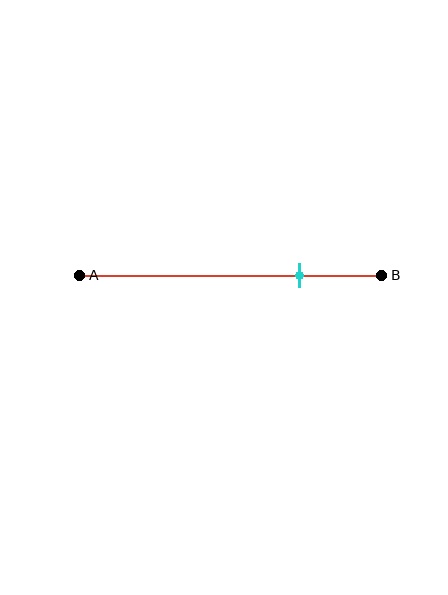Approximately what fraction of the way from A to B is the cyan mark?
The cyan mark is approximately 75% of the way from A to B.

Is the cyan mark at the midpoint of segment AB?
No, the mark is at about 75% from A, not at the 50% midpoint.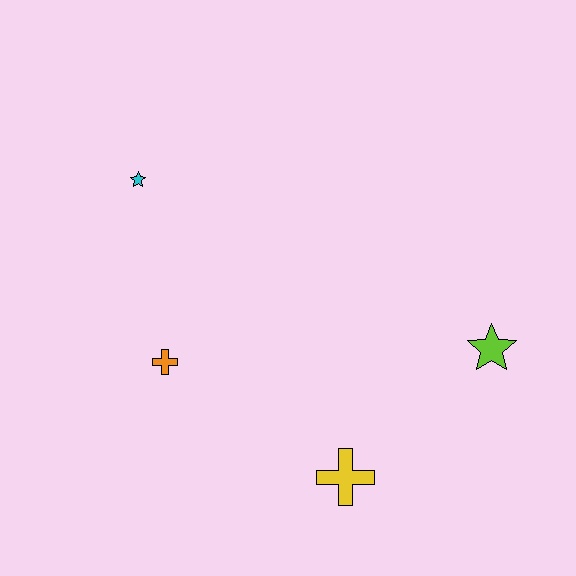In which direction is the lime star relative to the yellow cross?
The lime star is to the right of the yellow cross.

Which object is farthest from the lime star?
The cyan star is farthest from the lime star.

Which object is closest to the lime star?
The yellow cross is closest to the lime star.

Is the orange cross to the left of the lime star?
Yes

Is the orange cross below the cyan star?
Yes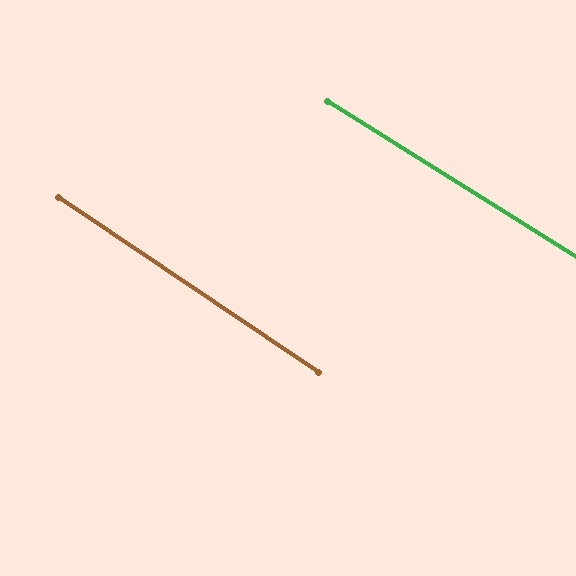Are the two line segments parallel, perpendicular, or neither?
Parallel — their directions differ by only 1.9°.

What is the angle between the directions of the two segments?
Approximately 2 degrees.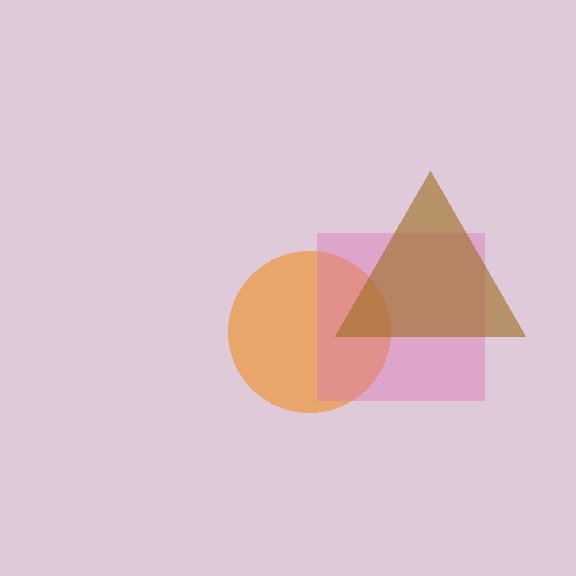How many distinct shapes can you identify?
There are 3 distinct shapes: an orange circle, a pink square, a brown triangle.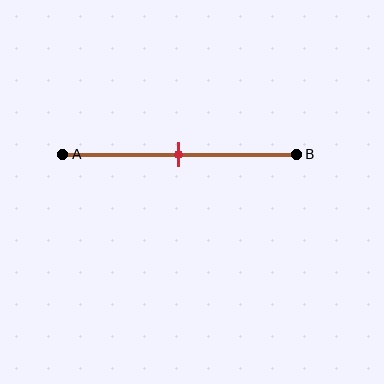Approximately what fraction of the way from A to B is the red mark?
The red mark is approximately 50% of the way from A to B.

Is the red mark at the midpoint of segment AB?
Yes, the mark is approximately at the midpoint.